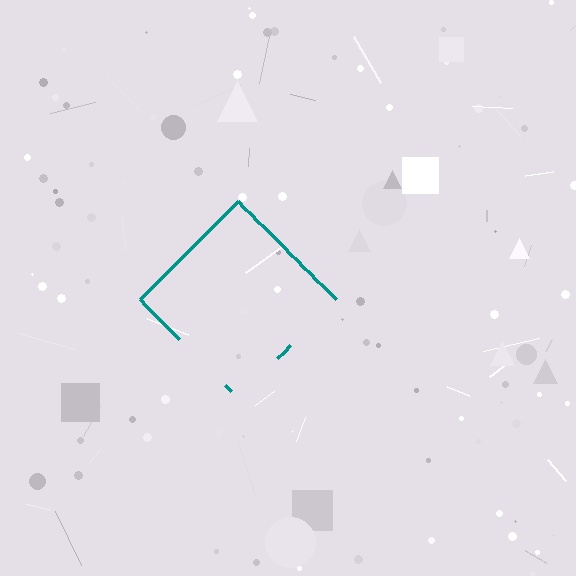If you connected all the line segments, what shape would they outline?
They would outline a diamond.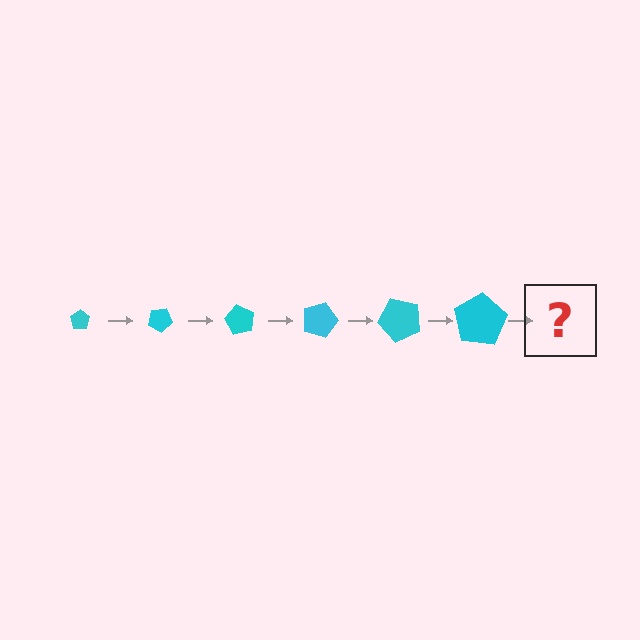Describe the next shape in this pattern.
It should be a pentagon, larger than the previous one and rotated 180 degrees from the start.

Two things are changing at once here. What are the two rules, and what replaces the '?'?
The two rules are that the pentagon grows larger each step and it rotates 30 degrees each step. The '?' should be a pentagon, larger than the previous one and rotated 180 degrees from the start.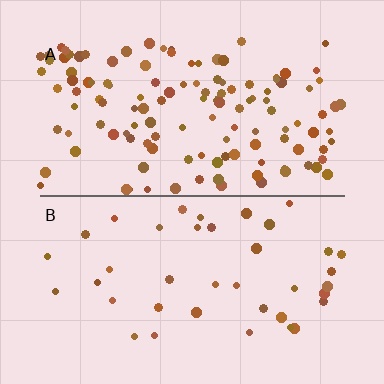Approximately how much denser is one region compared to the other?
Approximately 3.2× — region A over region B.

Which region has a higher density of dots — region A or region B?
A (the top).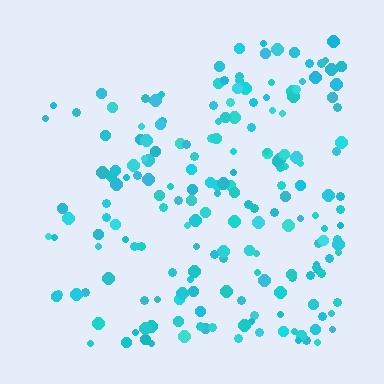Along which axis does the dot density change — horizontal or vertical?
Horizontal.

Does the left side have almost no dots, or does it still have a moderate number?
Still a moderate number, just noticeably fewer than the right.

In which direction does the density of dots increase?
From left to right, with the right side densest.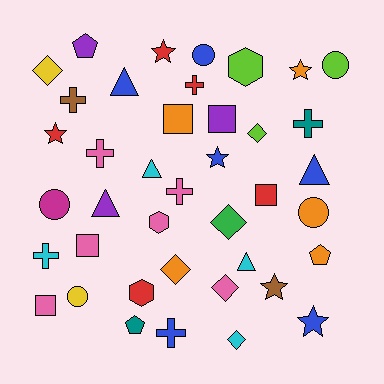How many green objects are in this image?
There is 1 green object.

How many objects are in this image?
There are 40 objects.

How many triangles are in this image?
There are 5 triangles.